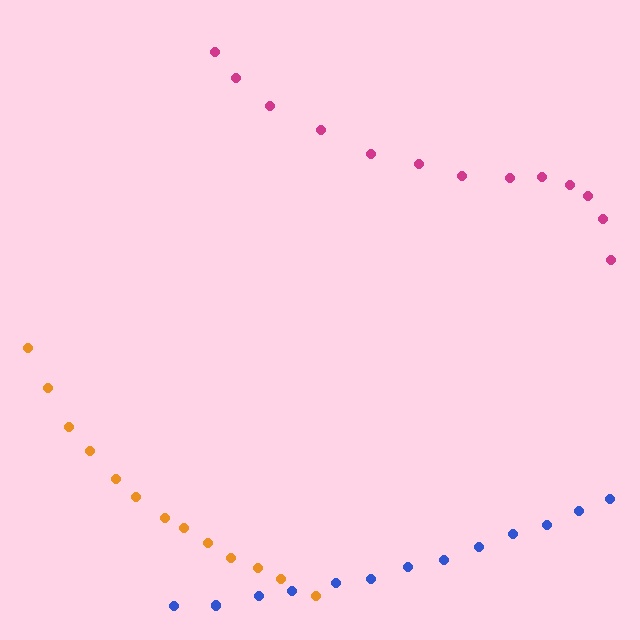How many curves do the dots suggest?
There are 3 distinct paths.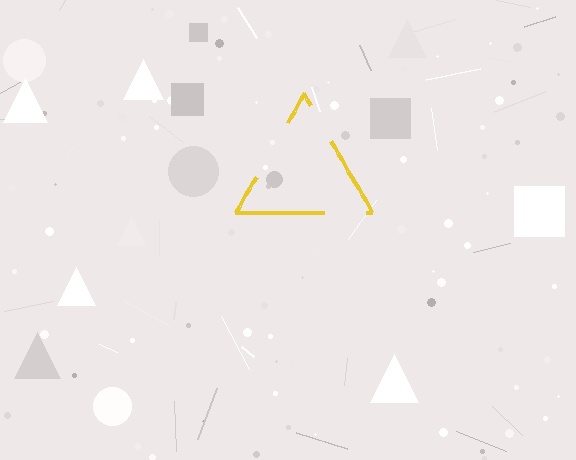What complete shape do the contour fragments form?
The contour fragments form a triangle.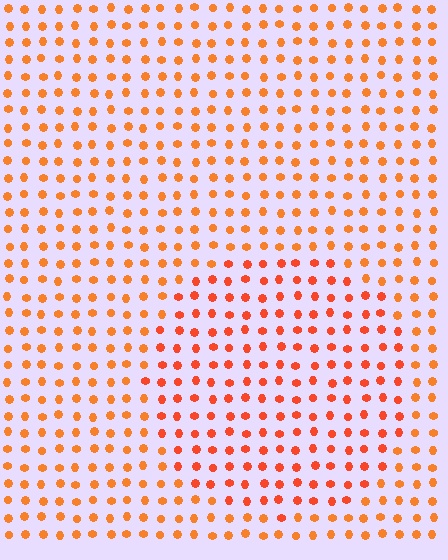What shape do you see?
I see a circle.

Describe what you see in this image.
The image is filled with small orange elements in a uniform arrangement. A circle-shaped region is visible where the elements are tinted to a slightly different hue, forming a subtle color boundary.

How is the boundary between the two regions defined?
The boundary is defined purely by a slight shift in hue (about 17 degrees). Spacing, size, and orientation are identical on both sides.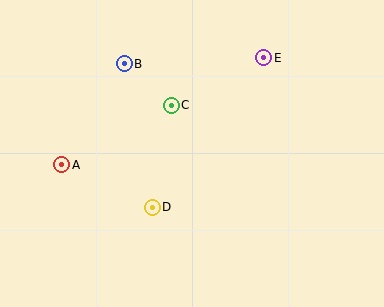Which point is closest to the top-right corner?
Point E is closest to the top-right corner.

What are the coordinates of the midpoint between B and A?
The midpoint between B and A is at (93, 114).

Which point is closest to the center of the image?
Point C at (171, 105) is closest to the center.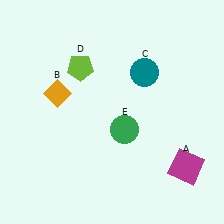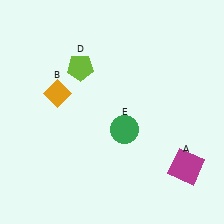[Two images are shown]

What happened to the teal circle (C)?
The teal circle (C) was removed in Image 2. It was in the top-right area of Image 1.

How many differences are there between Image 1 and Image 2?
There is 1 difference between the two images.